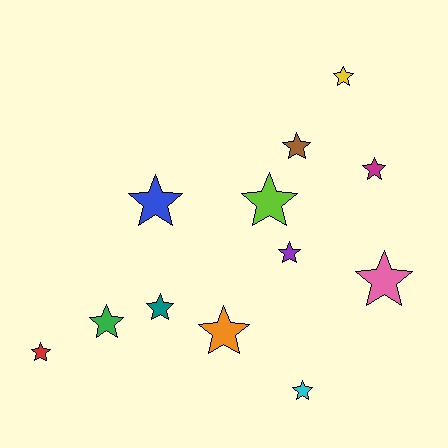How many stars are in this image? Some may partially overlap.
There are 12 stars.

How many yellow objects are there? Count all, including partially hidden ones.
There is 1 yellow object.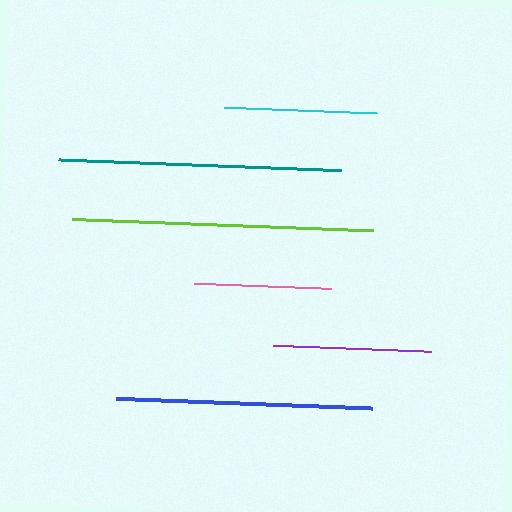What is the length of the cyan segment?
The cyan segment is approximately 153 pixels long.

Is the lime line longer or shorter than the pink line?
The lime line is longer than the pink line.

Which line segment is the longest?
The lime line is the longest at approximately 301 pixels.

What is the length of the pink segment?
The pink segment is approximately 138 pixels long.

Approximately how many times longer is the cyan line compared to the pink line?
The cyan line is approximately 1.1 times the length of the pink line.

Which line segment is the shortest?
The pink line is the shortest at approximately 138 pixels.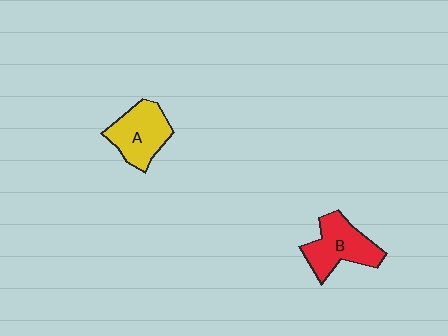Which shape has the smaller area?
Shape A (yellow).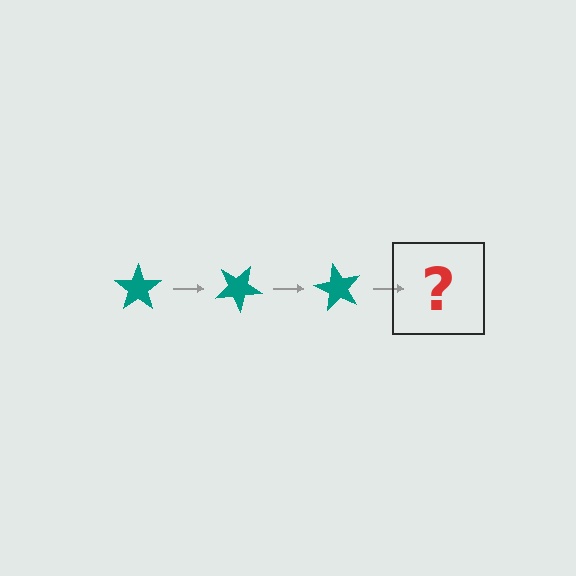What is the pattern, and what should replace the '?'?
The pattern is that the star rotates 30 degrees each step. The '?' should be a teal star rotated 90 degrees.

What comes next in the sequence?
The next element should be a teal star rotated 90 degrees.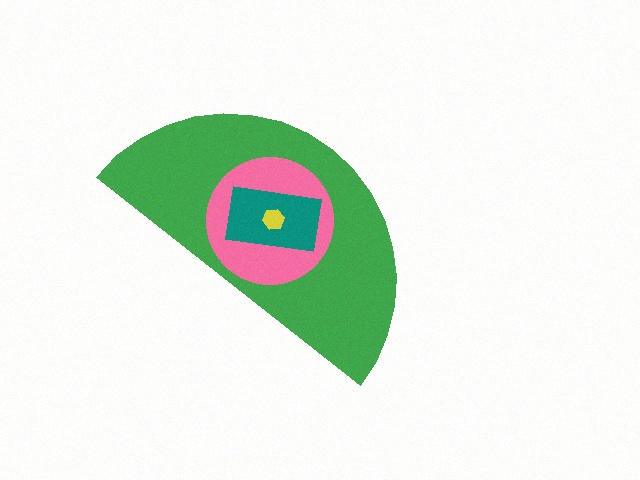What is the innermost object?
The yellow hexagon.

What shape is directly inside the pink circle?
The teal rectangle.